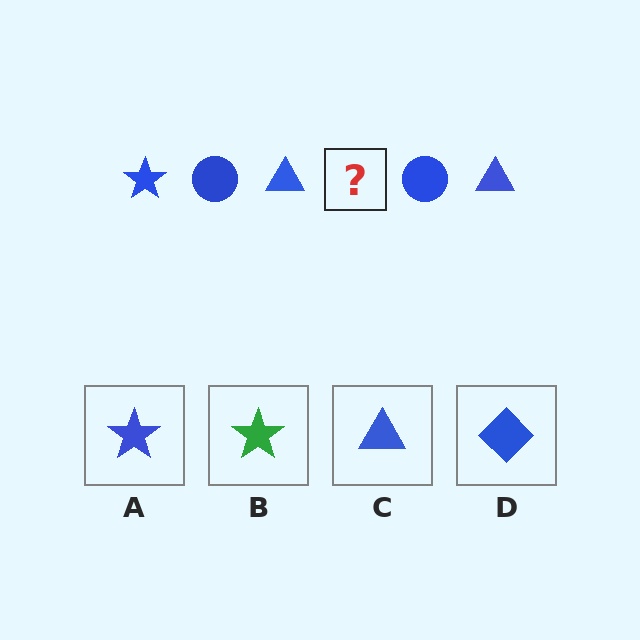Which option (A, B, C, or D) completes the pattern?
A.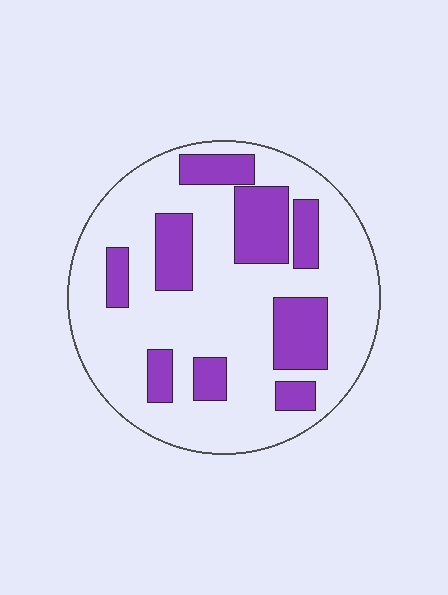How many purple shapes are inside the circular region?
9.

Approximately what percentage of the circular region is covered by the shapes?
Approximately 25%.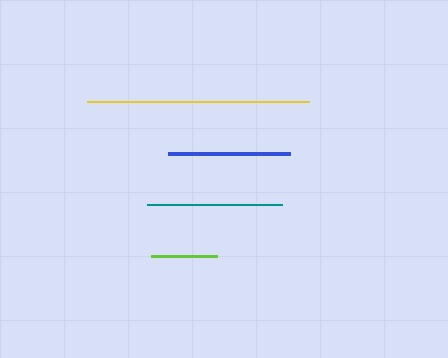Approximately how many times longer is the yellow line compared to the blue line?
The yellow line is approximately 1.8 times the length of the blue line.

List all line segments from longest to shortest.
From longest to shortest: yellow, teal, blue, lime.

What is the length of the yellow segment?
The yellow segment is approximately 221 pixels long.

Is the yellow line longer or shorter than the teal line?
The yellow line is longer than the teal line.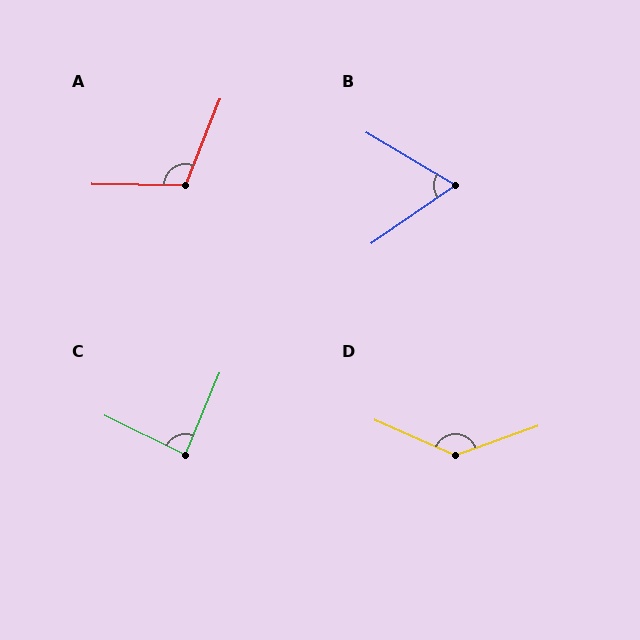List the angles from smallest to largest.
B (65°), C (87°), A (111°), D (137°).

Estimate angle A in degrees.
Approximately 111 degrees.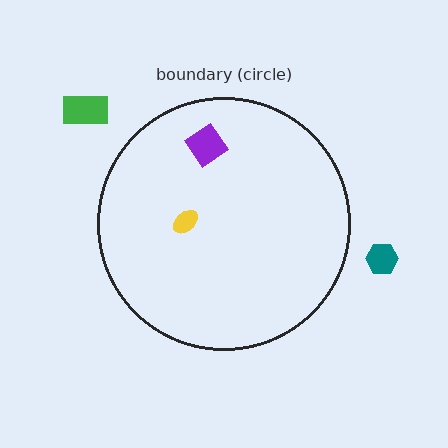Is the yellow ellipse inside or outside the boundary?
Inside.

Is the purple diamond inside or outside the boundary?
Inside.